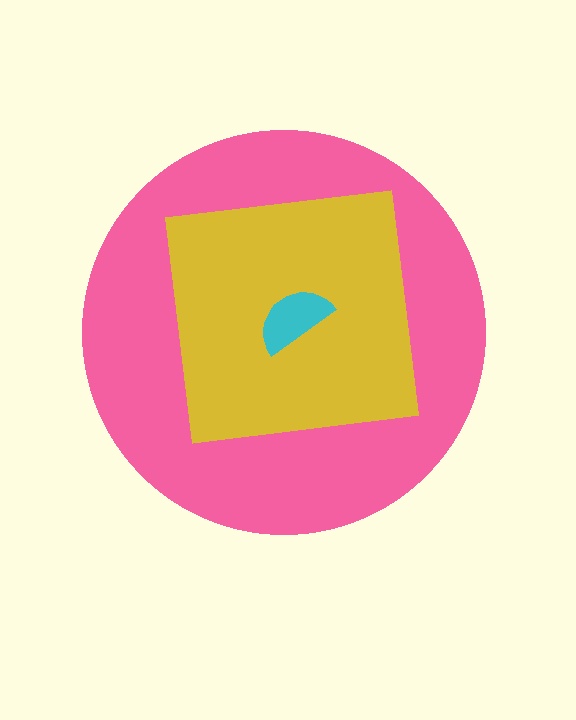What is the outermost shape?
The pink circle.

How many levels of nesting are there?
3.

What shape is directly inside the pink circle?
The yellow square.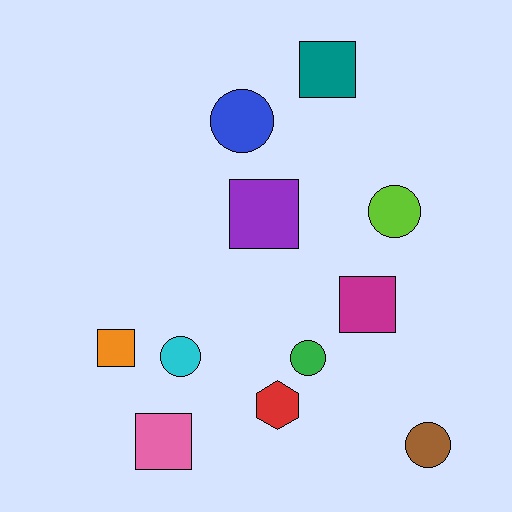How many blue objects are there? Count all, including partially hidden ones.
There is 1 blue object.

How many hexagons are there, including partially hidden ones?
There is 1 hexagon.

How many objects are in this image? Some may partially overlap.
There are 11 objects.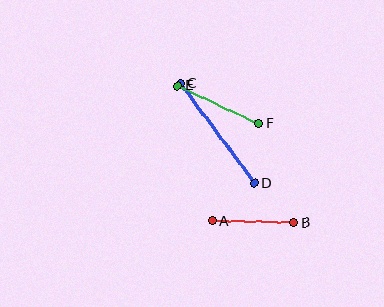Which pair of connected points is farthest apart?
Points C and D are farthest apart.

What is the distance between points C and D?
The distance is approximately 124 pixels.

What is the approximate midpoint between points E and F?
The midpoint is at approximately (218, 105) pixels.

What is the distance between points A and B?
The distance is approximately 81 pixels.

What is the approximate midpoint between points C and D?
The midpoint is at approximately (218, 133) pixels.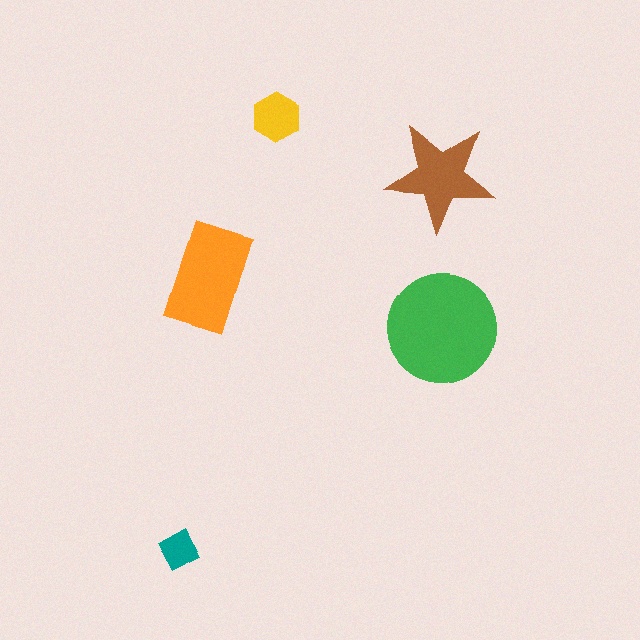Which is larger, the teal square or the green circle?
The green circle.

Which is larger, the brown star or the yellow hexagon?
The brown star.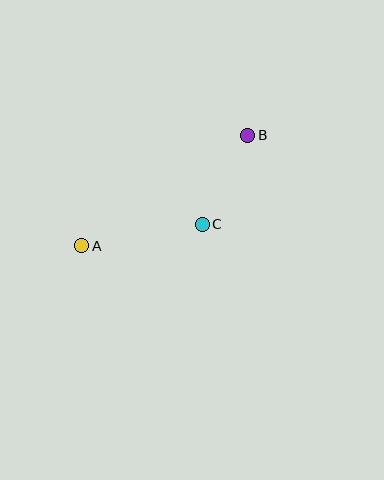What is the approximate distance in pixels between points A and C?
The distance between A and C is approximately 122 pixels.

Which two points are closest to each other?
Points B and C are closest to each other.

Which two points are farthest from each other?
Points A and B are farthest from each other.